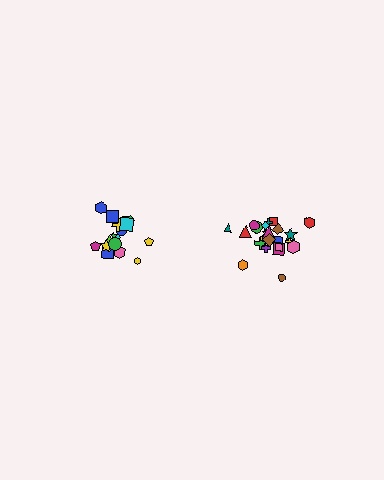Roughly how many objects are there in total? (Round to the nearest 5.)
Roughly 45 objects in total.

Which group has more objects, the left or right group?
The right group.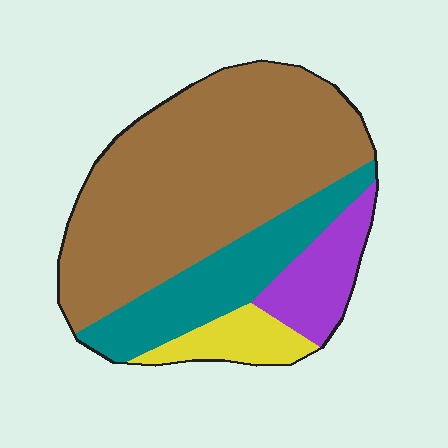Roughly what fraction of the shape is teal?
Teal covers about 20% of the shape.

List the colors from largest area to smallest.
From largest to smallest: brown, teal, purple, yellow.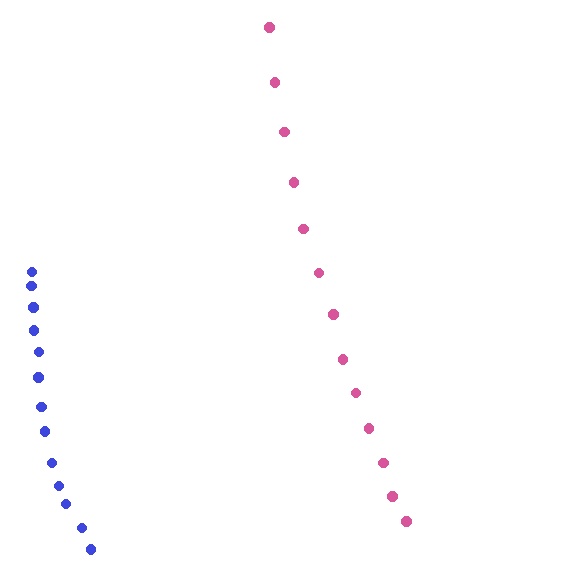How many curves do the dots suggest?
There are 2 distinct paths.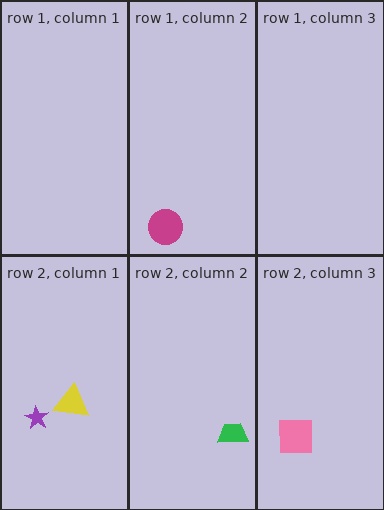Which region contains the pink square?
The row 2, column 3 region.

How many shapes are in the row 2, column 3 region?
1.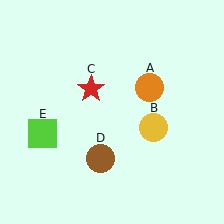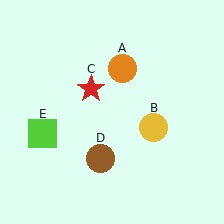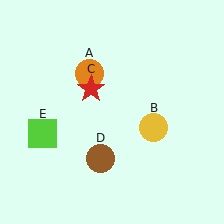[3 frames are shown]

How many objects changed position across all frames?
1 object changed position: orange circle (object A).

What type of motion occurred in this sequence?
The orange circle (object A) rotated counterclockwise around the center of the scene.